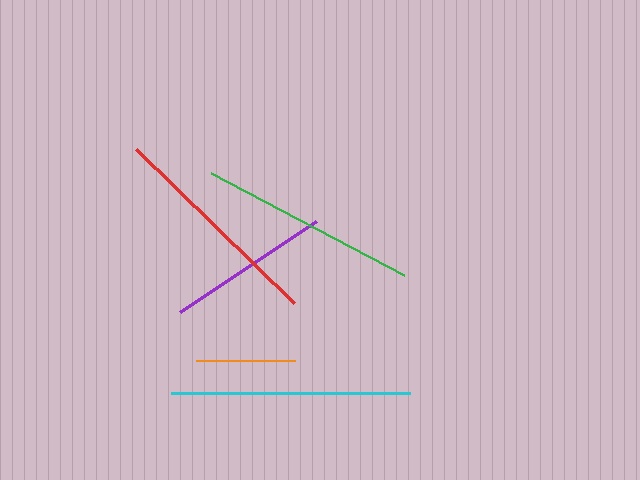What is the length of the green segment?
The green segment is approximately 219 pixels long.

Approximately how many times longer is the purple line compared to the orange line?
The purple line is approximately 1.7 times the length of the orange line.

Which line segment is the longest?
The cyan line is the longest at approximately 239 pixels.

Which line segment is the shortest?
The orange line is the shortest at approximately 99 pixels.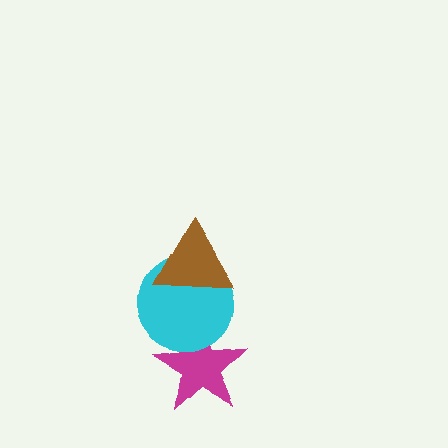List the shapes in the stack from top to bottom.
From top to bottom: the brown triangle, the cyan circle, the magenta star.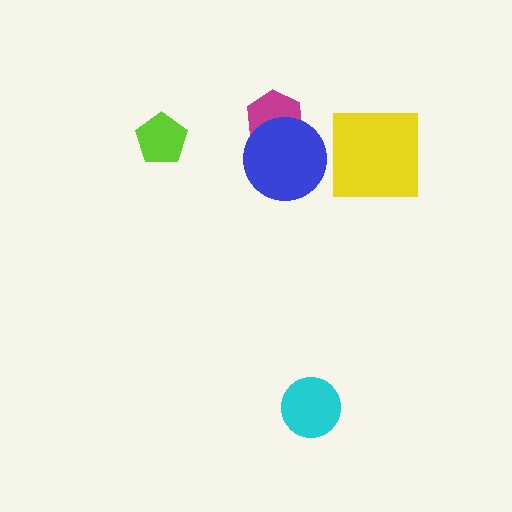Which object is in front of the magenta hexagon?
The blue circle is in front of the magenta hexagon.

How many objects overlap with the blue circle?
1 object overlaps with the blue circle.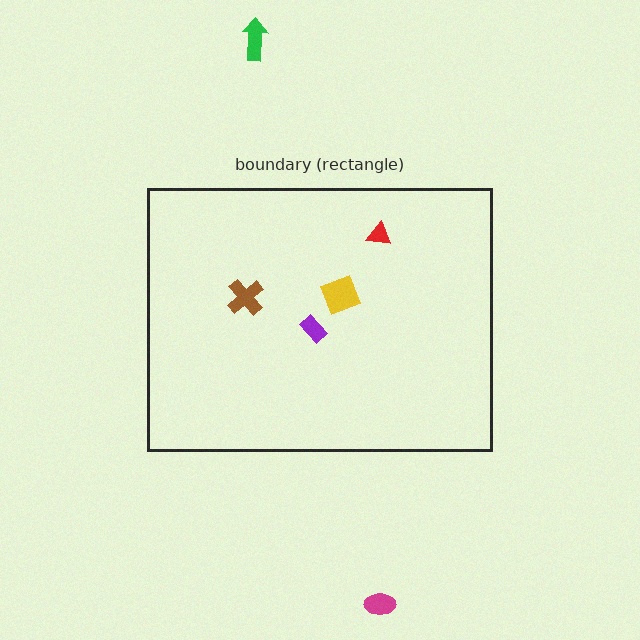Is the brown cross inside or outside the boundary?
Inside.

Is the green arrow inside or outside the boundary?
Outside.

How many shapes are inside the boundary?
4 inside, 2 outside.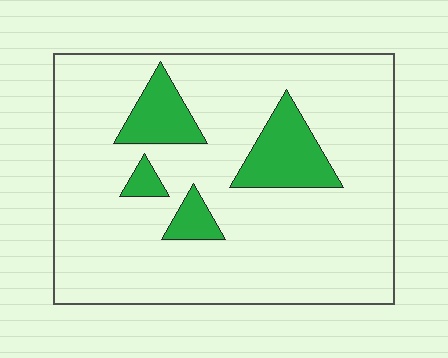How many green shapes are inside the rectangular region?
4.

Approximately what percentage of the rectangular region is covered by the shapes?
Approximately 15%.